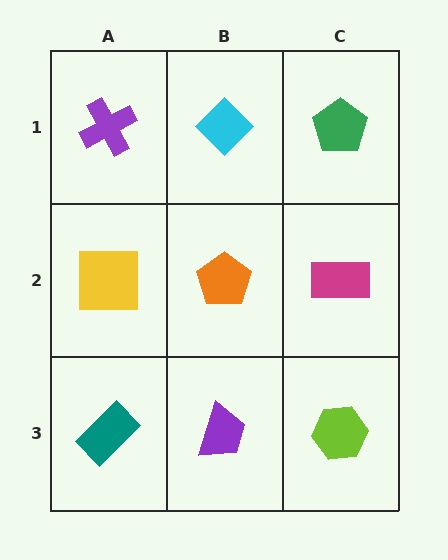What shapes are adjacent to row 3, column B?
An orange pentagon (row 2, column B), a teal rectangle (row 3, column A), a lime hexagon (row 3, column C).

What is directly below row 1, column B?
An orange pentagon.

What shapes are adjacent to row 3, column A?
A yellow square (row 2, column A), a purple trapezoid (row 3, column B).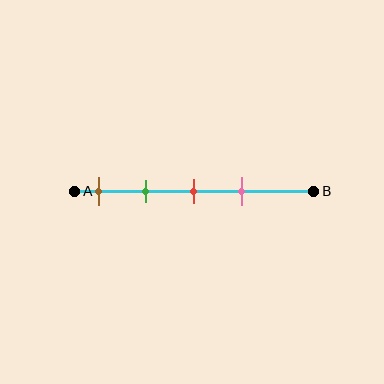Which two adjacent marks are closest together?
The red and pink marks are the closest adjacent pair.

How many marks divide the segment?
There are 4 marks dividing the segment.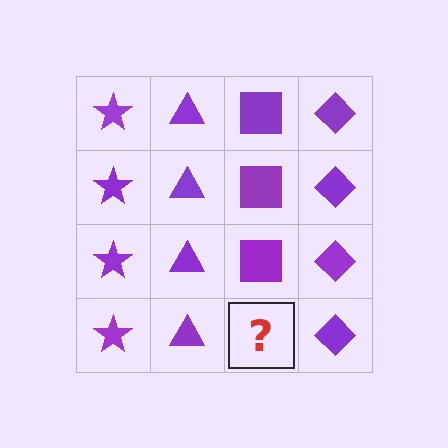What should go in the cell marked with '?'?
The missing cell should contain a purple square.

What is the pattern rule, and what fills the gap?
The rule is that each column has a consistent shape. The gap should be filled with a purple square.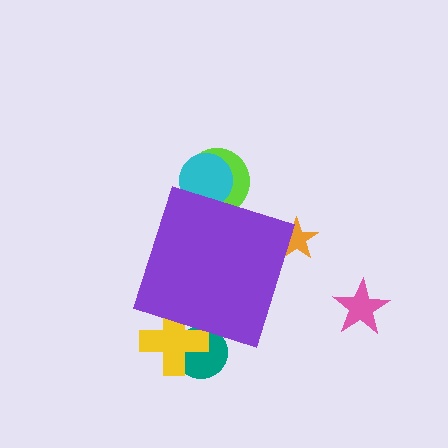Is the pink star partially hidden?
No, the pink star is fully visible.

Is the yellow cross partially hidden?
Yes, the yellow cross is partially hidden behind the purple diamond.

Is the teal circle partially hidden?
Yes, the teal circle is partially hidden behind the purple diamond.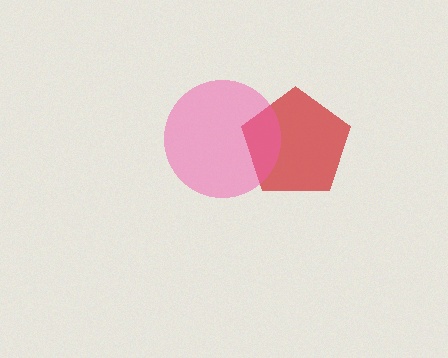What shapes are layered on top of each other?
The layered shapes are: a red pentagon, a pink circle.